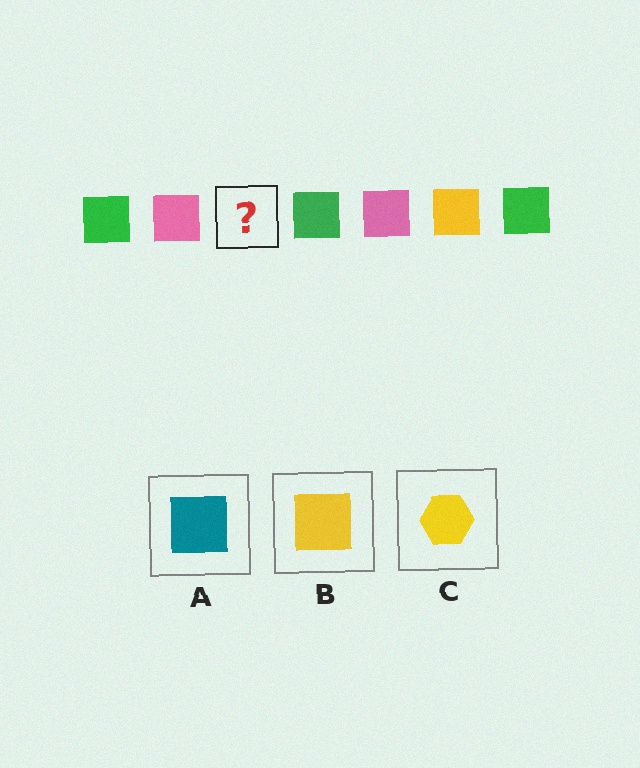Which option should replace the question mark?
Option B.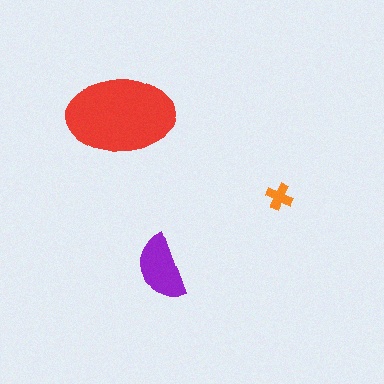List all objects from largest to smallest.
The red ellipse, the purple semicircle, the orange cross.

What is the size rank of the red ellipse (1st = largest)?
1st.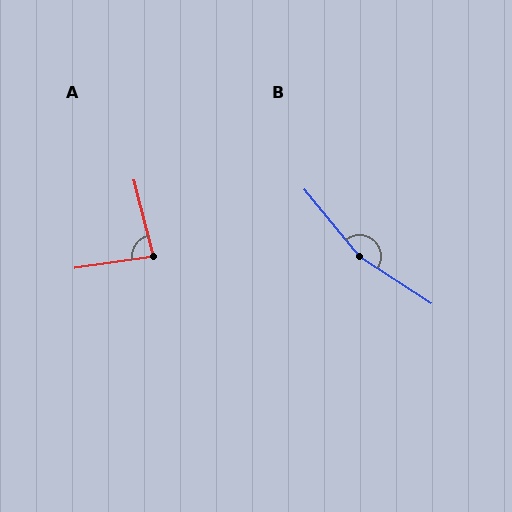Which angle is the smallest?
A, at approximately 84 degrees.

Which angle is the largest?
B, at approximately 162 degrees.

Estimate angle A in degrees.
Approximately 84 degrees.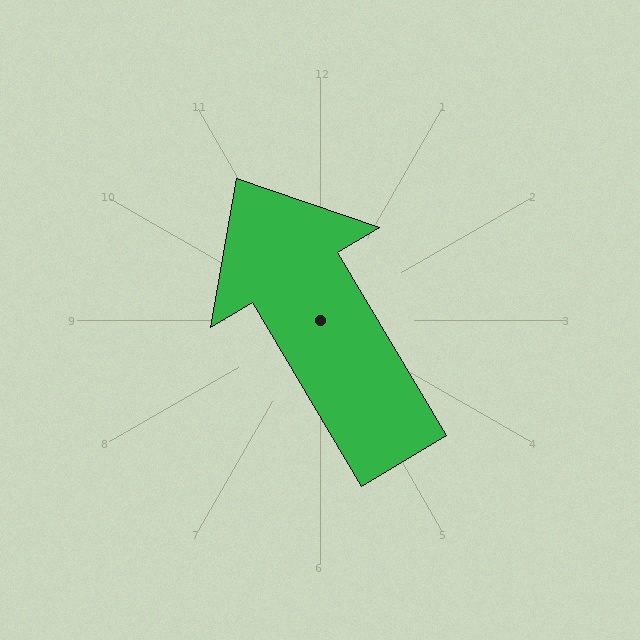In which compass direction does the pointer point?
Northwest.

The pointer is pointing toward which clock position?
Roughly 11 o'clock.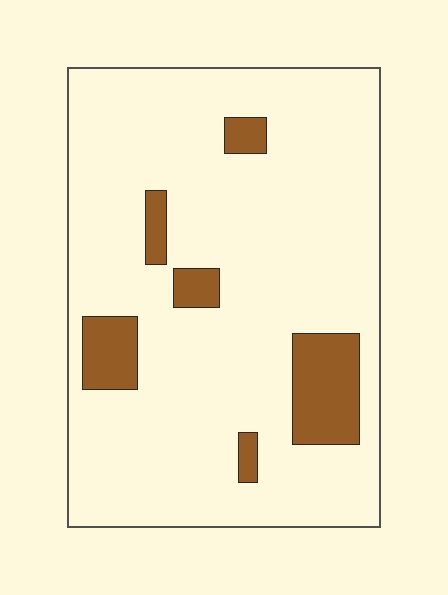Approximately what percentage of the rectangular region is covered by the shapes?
Approximately 10%.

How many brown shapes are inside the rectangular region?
6.